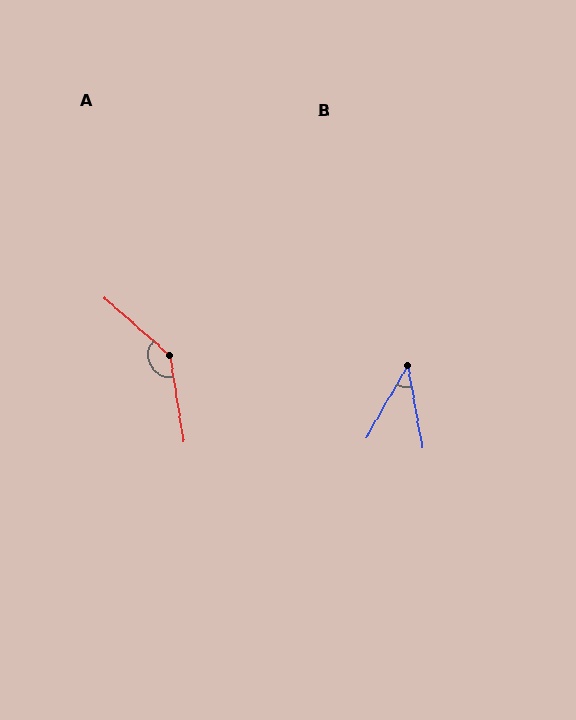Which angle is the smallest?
B, at approximately 40 degrees.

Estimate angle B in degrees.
Approximately 40 degrees.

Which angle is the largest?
A, at approximately 140 degrees.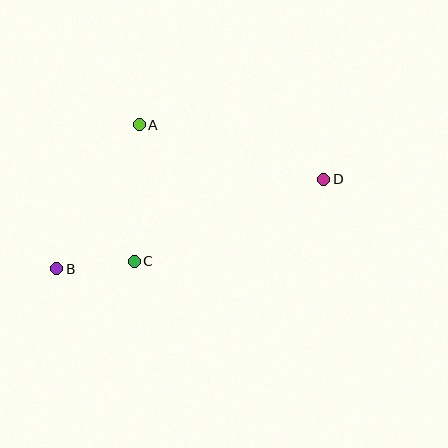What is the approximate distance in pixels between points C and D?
The distance between C and D is approximately 206 pixels.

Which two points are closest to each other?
Points B and C are closest to each other.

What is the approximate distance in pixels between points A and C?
The distance between A and C is approximately 137 pixels.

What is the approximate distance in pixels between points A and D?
The distance between A and D is approximately 192 pixels.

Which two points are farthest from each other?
Points B and D are farthest from each other.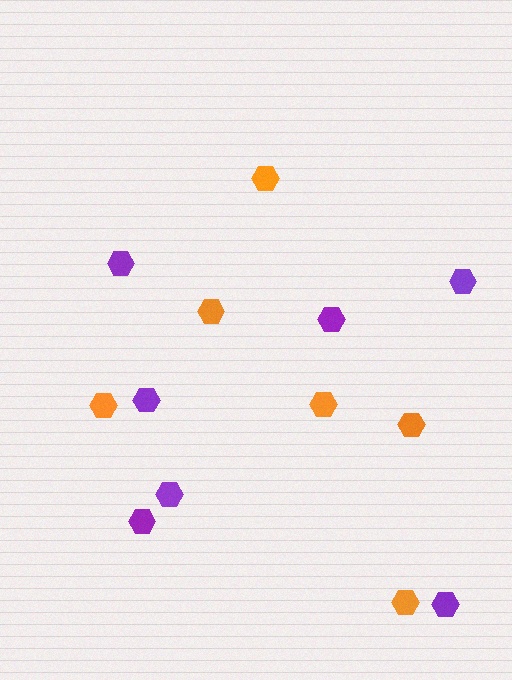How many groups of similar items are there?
There are 2 groups: one group of purple hexagons (7) and one group of orange hexagons (6).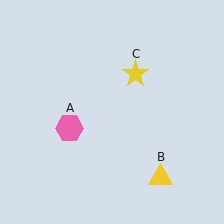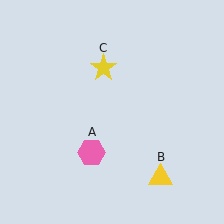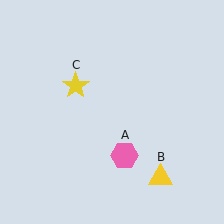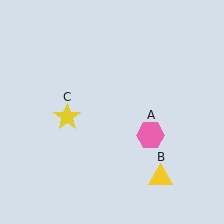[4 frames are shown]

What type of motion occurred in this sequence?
The pink hexagon (object A), yellow star (object C) rotated counterclockwise around the center of the scene.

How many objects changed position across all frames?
2 objects changed position: pink hexagon (object A), yellow star (object C).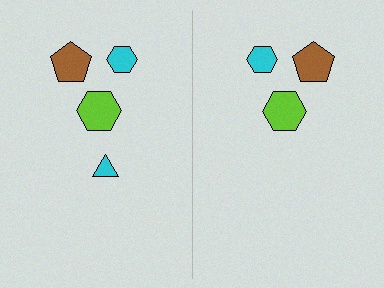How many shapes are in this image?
There are 7 shapes in this image.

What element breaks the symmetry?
A cyan triangle is missing from the right side.